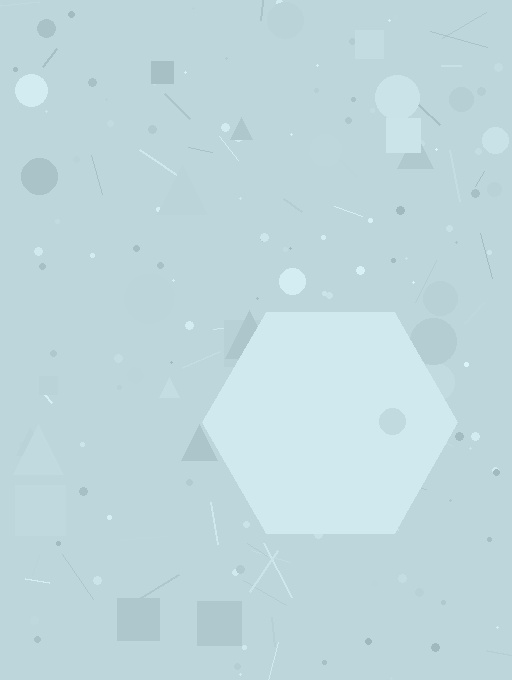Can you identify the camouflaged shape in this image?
The camouflaged shape is a hexagon.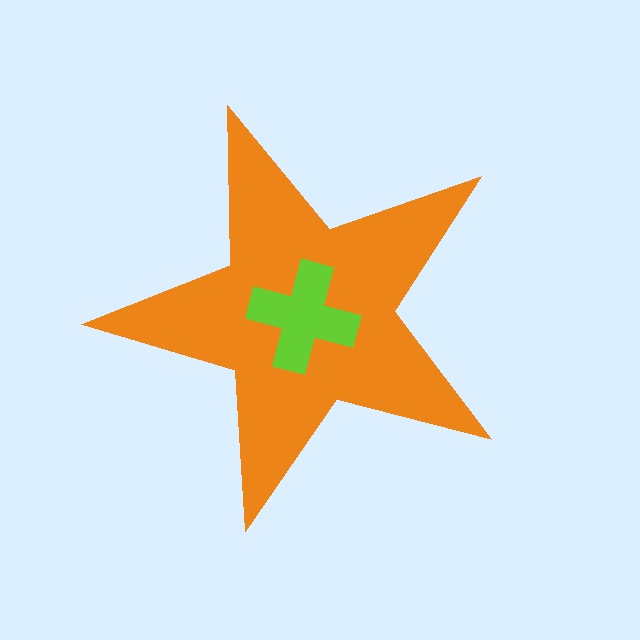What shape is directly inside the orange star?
The lime cross.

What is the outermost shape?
The orange star.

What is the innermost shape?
The lime cross.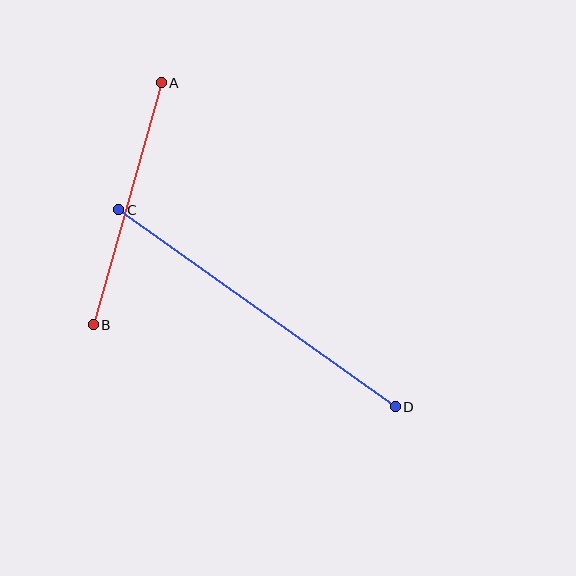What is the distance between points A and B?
The distance is approximately 251 pixels.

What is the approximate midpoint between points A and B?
The midpoint is at approximately (127, 204) pixels.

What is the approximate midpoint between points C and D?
The midpoint is at approximately (257, 308) pixels.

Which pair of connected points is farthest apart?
Points C and D are farthest apart.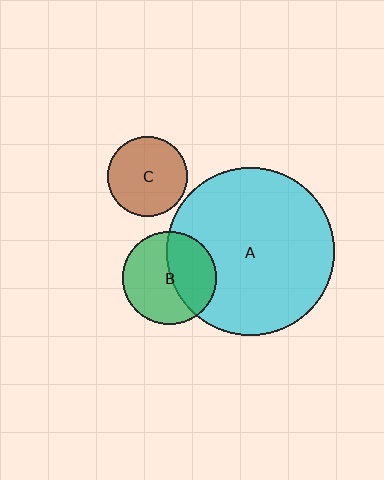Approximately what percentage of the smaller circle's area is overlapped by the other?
Approximately 45%.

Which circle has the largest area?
Circle A (cyan).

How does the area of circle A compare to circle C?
Approximately 4.3 times.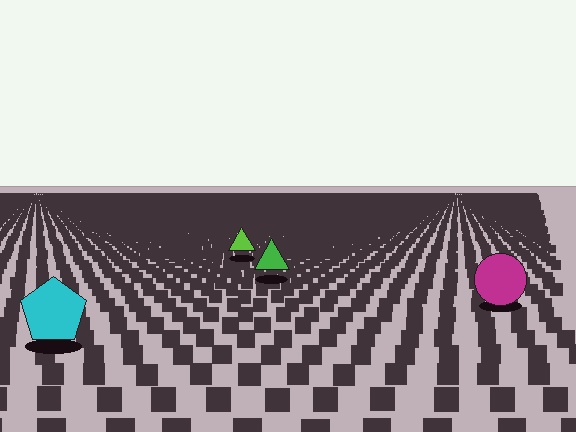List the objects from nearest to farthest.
From nearest to farthest: the cyan pentagon, the magenta circle, the green triangle, the lime triangle.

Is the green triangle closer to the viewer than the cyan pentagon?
No. The cyan pentagon is closer — you can tell from the texture gradient: the ground texture is coarser near it.